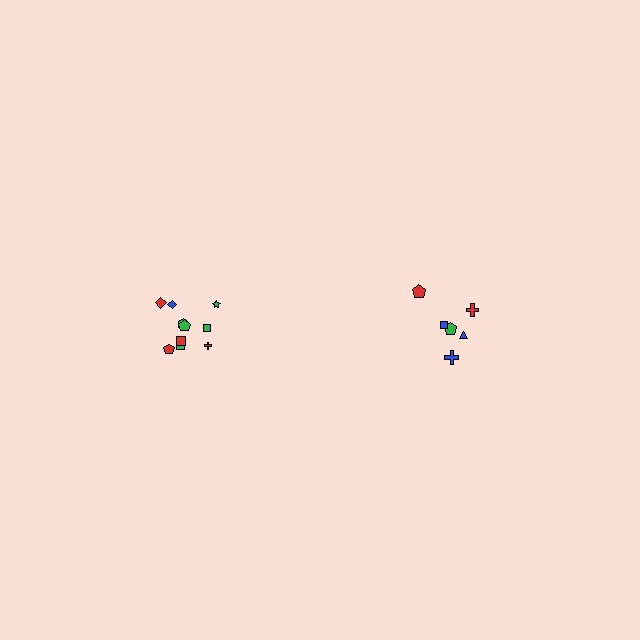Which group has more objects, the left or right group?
The left group.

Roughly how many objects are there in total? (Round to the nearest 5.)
Roughly 15 objects in total.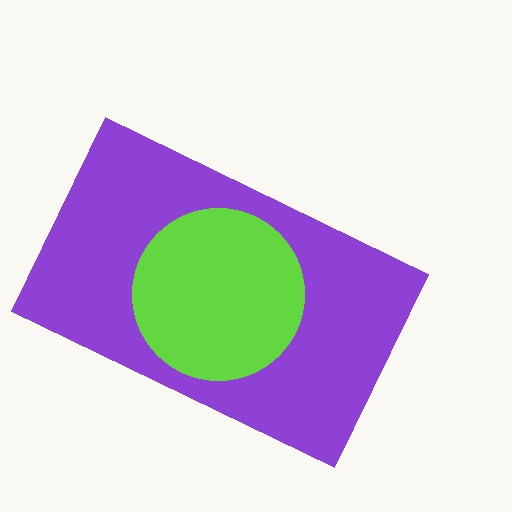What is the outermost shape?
The purple rectangle.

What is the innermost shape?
The lime circle.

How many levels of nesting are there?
2.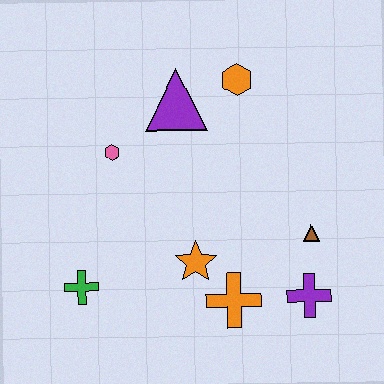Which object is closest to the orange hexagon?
The purple triangle is closest to the orange hexagon.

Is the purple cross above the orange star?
No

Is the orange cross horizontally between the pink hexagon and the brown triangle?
Yes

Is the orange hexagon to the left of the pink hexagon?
No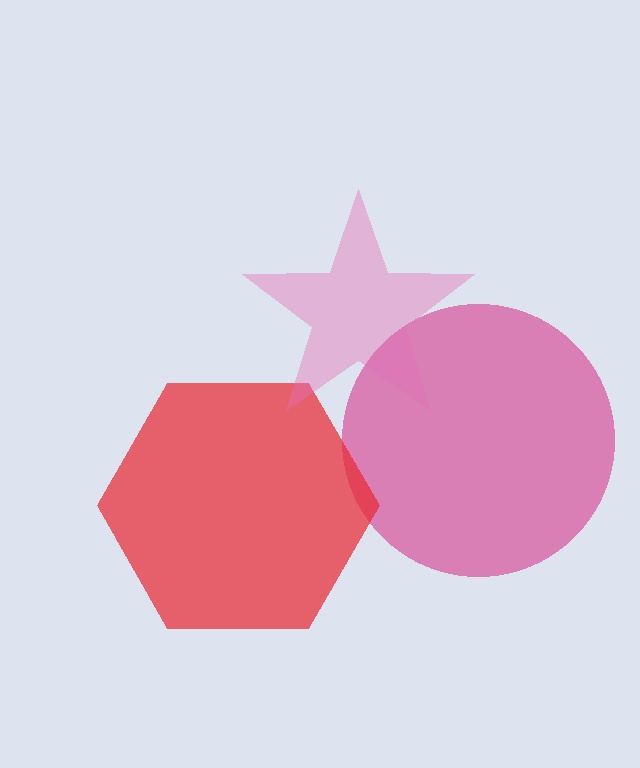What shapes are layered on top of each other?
The layered shapes are: a magenta circle, a red hexagon, a pink star.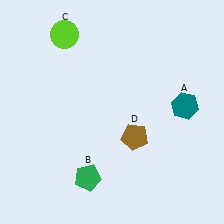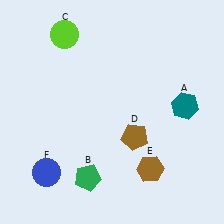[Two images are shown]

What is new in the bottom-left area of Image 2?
A blue circle (F) was added in the bottom-left area of Image 2.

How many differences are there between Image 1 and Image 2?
There are 2 differences between the two images.